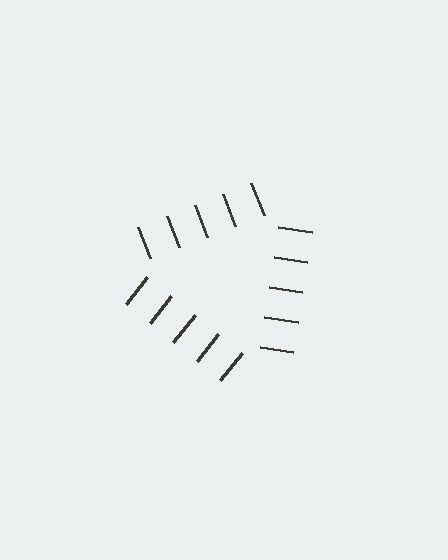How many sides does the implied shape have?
3 sides — the line-ends trace a triangle.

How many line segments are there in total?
15 — 5 along each of the 3 edges.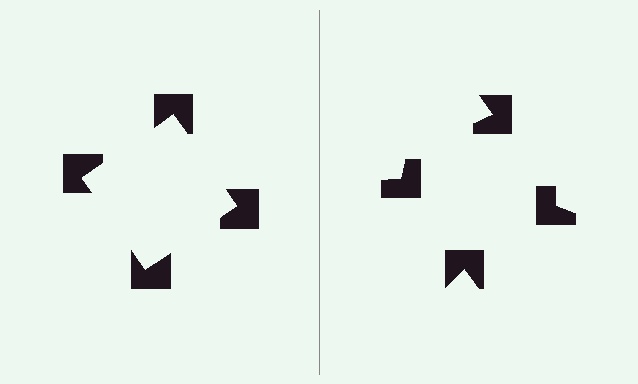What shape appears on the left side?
An illusory square.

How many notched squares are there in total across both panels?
8 — 4 on each side.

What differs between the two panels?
The notched squares are positioned identically on both sides; only the wedge orientations differ. On the left they align to a square; on the right they are misaligned.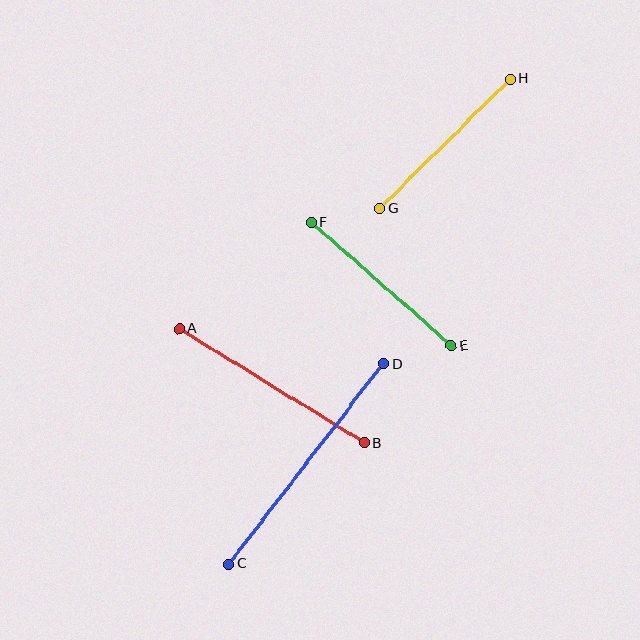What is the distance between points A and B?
The distance is approximately 217 pixels.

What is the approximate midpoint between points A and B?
The midpoint is at approximately (272, 386) pixels.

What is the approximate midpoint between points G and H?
The midpoint is at approximately (445, 144) pixels.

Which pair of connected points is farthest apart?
Points C and D are farthest apart.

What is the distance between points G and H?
The distance is approximately 183 pixels.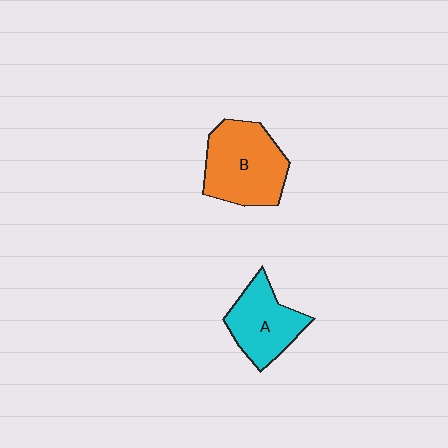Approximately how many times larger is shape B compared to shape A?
Approximately 1.3 times.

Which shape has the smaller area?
Shape A (cyan).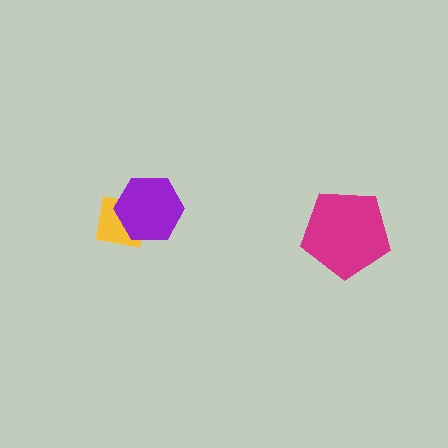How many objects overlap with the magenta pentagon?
0 objects overlap with the magenta pentagon.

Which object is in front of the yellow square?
The purple hexagon is in front of the yellow square.